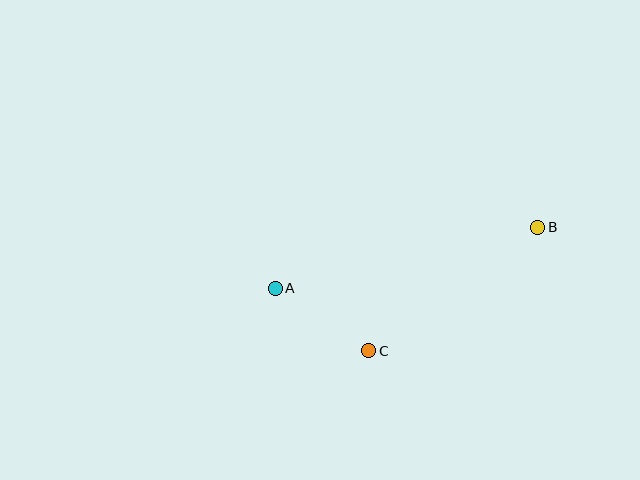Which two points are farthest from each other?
Points A and B are farthest from each other.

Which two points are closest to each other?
Points A and C are closest to each other.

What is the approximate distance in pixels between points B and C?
The distance between B and C is approximately 209 pixels.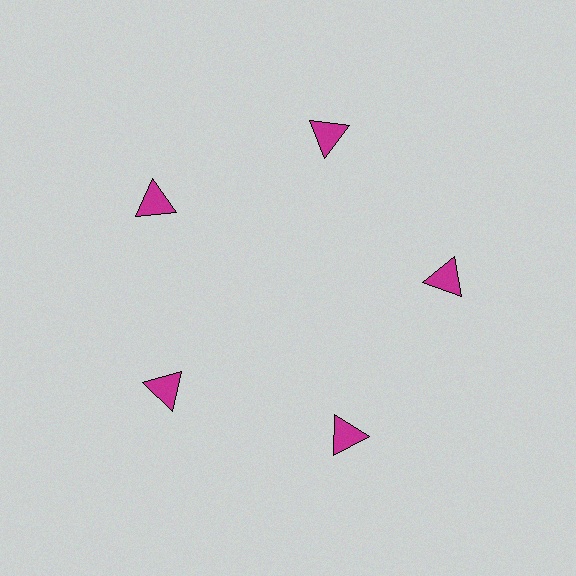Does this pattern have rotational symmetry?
Yes, this pattern has 5-fold rotational symmetry. It looks the same after rotating 72 degrees around the center.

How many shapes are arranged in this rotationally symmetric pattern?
There are 5 shapes, arranged in 5 groups of 1.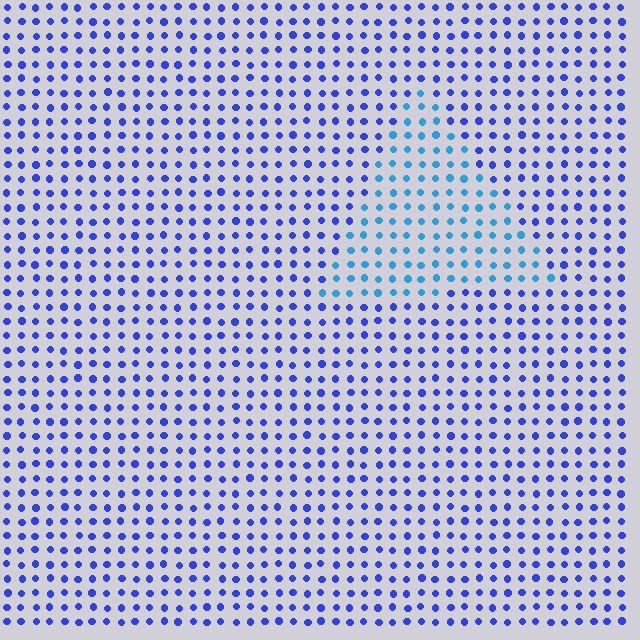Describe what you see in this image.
The image is filled with small blue elements in a uniform arrangement. A triangle-shaped region is visible where the elements are tinted to a slightly different hue, forming a subtle color boundary.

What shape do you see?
I see a triangle.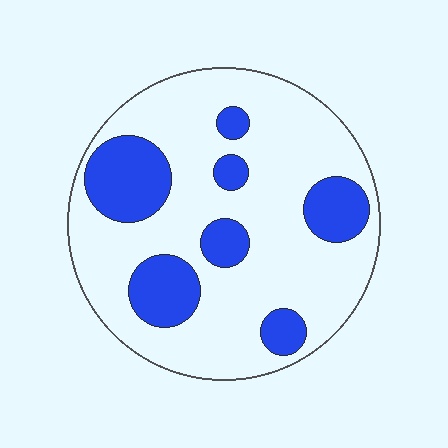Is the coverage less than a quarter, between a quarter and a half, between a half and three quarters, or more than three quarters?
Between a quarter and a half.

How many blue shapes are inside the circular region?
7.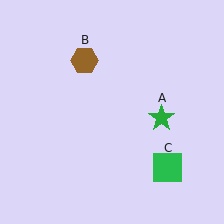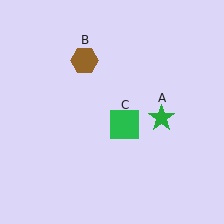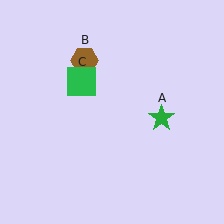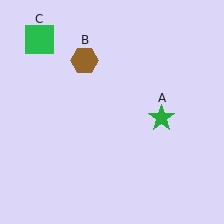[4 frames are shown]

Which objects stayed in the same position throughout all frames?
Green star (object A) and brown hexagon (object B) remained stationary.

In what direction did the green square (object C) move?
The green square (object C) moved up and to the left.